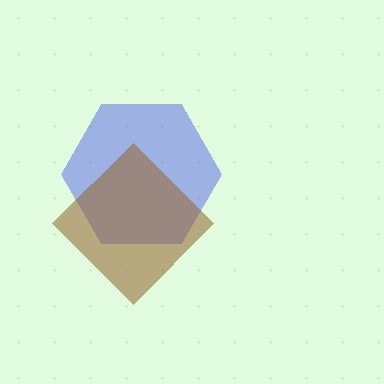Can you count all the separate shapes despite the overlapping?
Yes, there are 2 separate shapes.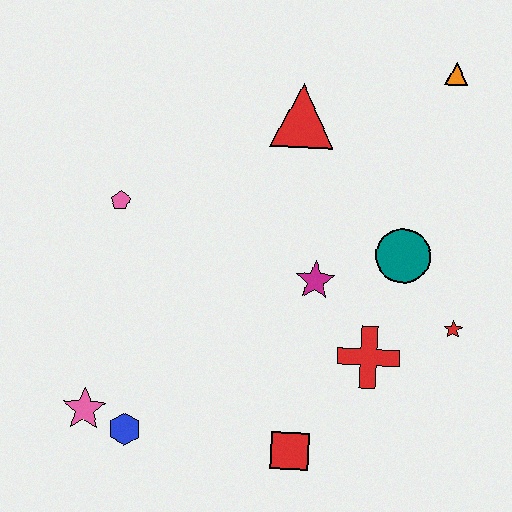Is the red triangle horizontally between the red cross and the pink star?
Yes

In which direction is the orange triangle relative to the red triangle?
The orange triangle is to the right of the red triangle.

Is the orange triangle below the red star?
No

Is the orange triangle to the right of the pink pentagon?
Yes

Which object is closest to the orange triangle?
The red triangle is closest to the orange triangle.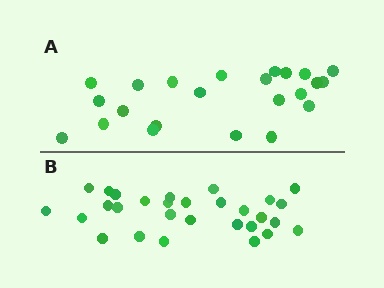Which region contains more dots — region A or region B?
Region B (the bottom region) has more dots.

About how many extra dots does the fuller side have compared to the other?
Region B has about 6 more dots than region A.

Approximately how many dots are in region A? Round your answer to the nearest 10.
About 20 dots. (The exact count is 23, which rounds to 20.)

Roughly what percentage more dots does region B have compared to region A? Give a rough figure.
About 25% more.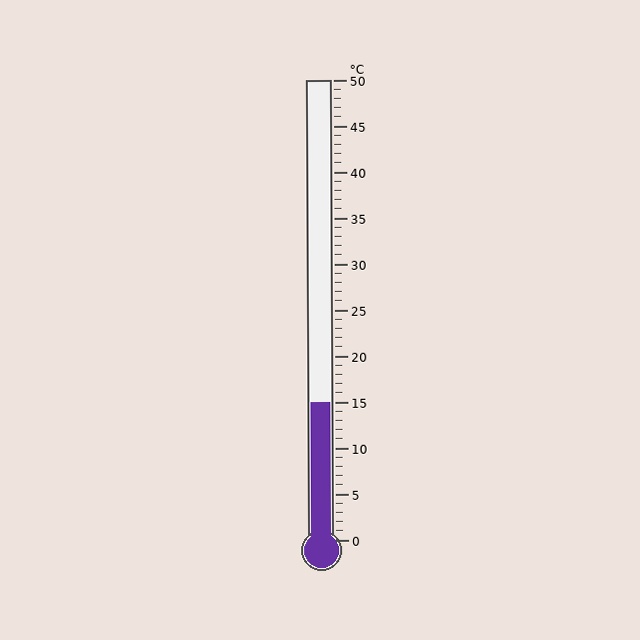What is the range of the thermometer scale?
The thermometer scale ranges from 0°C to 50°C.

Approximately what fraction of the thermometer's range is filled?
The thermometer is filled to approximately 30% of its range.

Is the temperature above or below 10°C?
The temperature is above 10°C.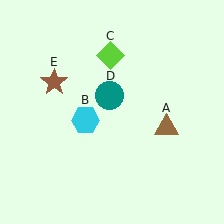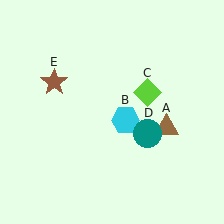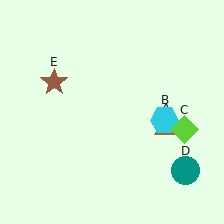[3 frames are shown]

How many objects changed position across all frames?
3 objects changed position: cyan hexagon (object B), lime diamond (object C), teal circle (object D).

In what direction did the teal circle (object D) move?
The teal circle (object D) moved down and to the right.